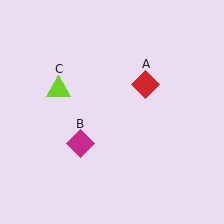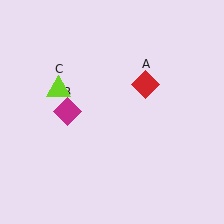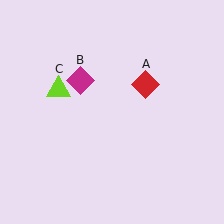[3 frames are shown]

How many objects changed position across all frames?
1 object changed position: magenta diamond (object B).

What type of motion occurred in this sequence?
The magenta diamond (object B) rotated clockwise around the center of the scene.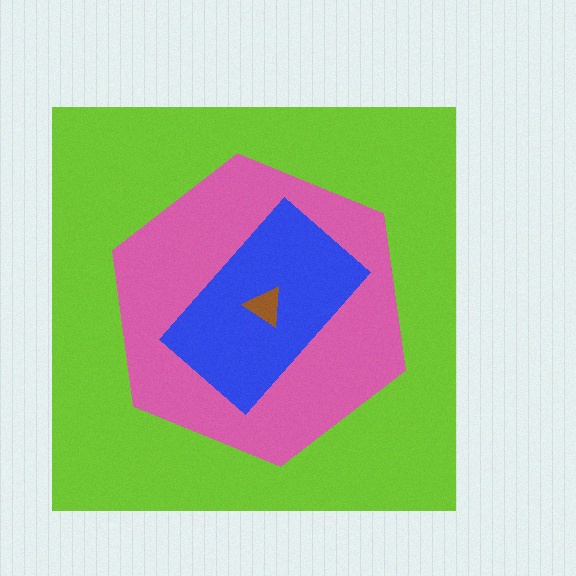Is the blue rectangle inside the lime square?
Yes.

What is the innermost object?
The brown triangle.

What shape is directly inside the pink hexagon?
The blue rectangle.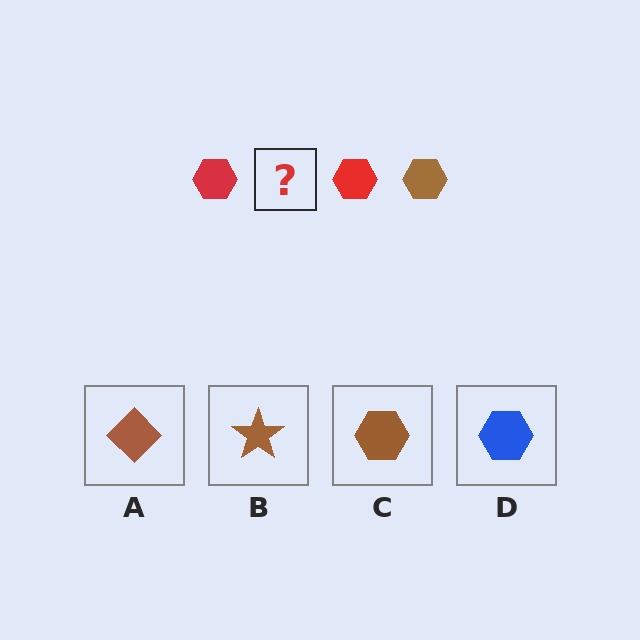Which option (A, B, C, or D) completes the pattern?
C.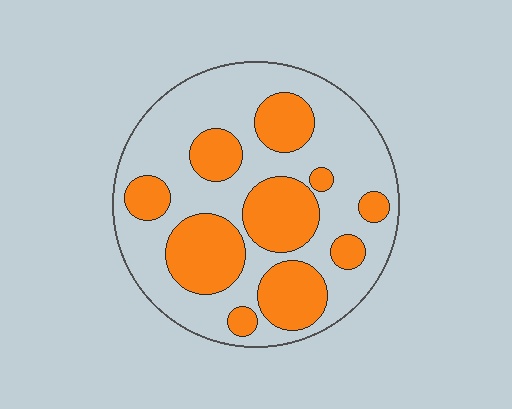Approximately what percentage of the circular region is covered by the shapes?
Approximately 35%.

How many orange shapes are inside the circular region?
10.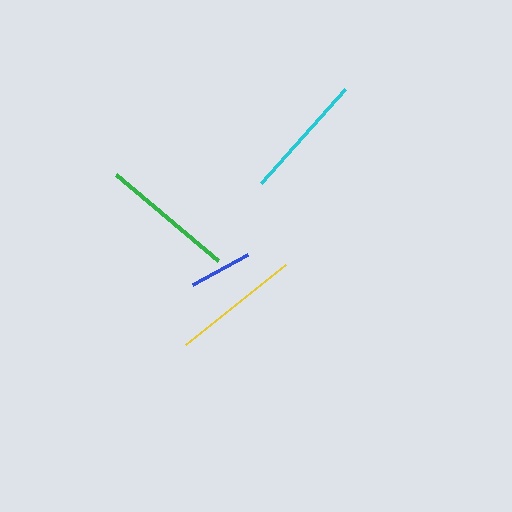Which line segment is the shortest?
The blue line is the shortest at approximately 62 pixels.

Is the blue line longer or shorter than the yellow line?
The yellow line is longer than the blue line.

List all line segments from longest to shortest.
From longest to shortest: green, yellow, cyan, blue.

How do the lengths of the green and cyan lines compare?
The green and cyan lines are approximately the same length.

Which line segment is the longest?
The green line is the longest at approximately 133 pixels.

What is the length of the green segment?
The green segment is approximately 133 pixels long.